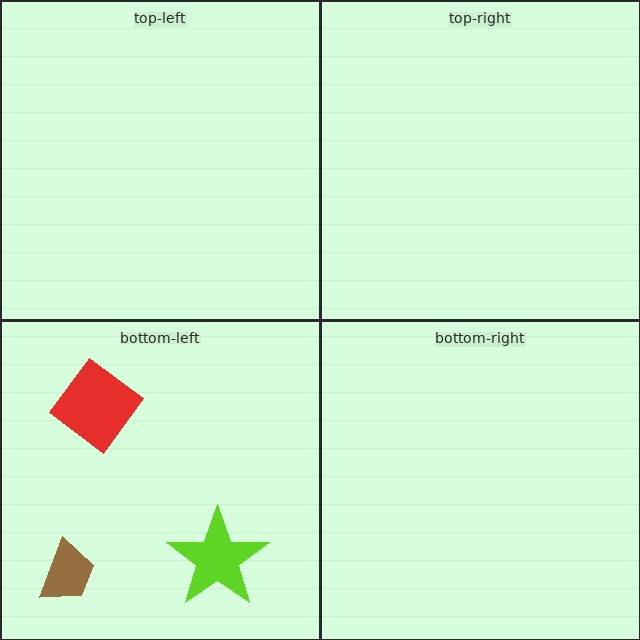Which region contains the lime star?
The bottom-left region.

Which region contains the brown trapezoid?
The bottom-left region.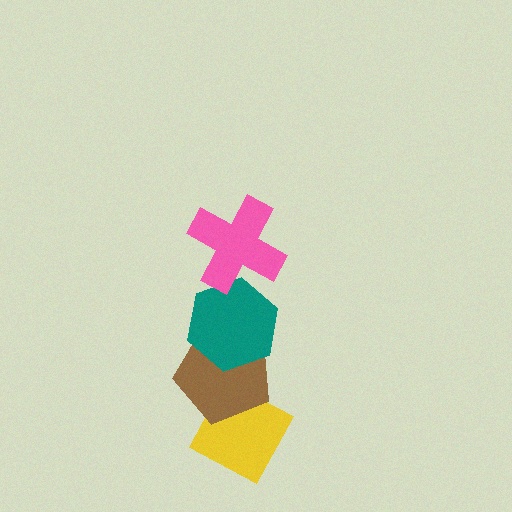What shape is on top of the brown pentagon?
The teal hexagon is on top of the brown pentagon.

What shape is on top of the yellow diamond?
The brown pentagon is on top of the yellow diamond.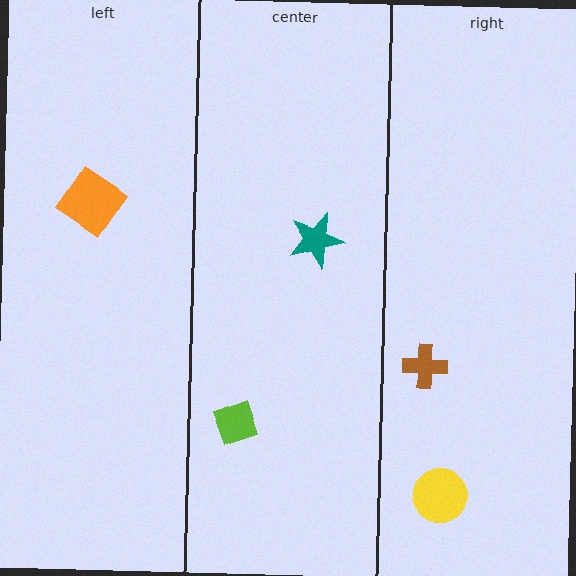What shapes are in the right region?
The brown cross, the yellow circle.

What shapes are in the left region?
The orange diamond.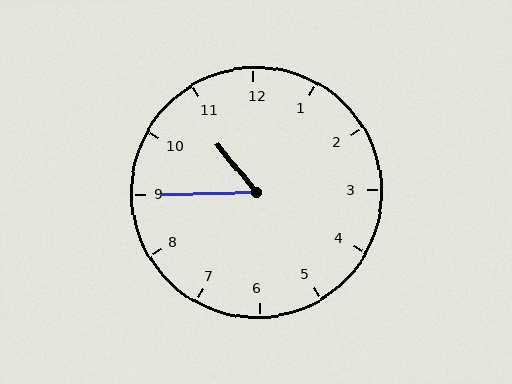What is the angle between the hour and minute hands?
Approximately 52 degrees.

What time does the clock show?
10:45.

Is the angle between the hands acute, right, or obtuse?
It is acute.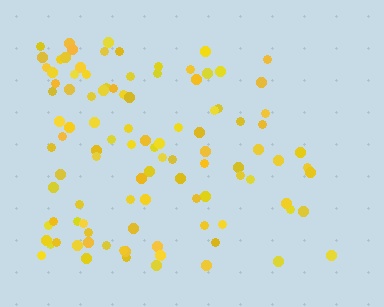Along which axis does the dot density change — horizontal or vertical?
Horizontal.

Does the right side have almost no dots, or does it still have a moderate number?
Still a moderate number, just noticeably fewer than the left.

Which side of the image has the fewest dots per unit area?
The right.